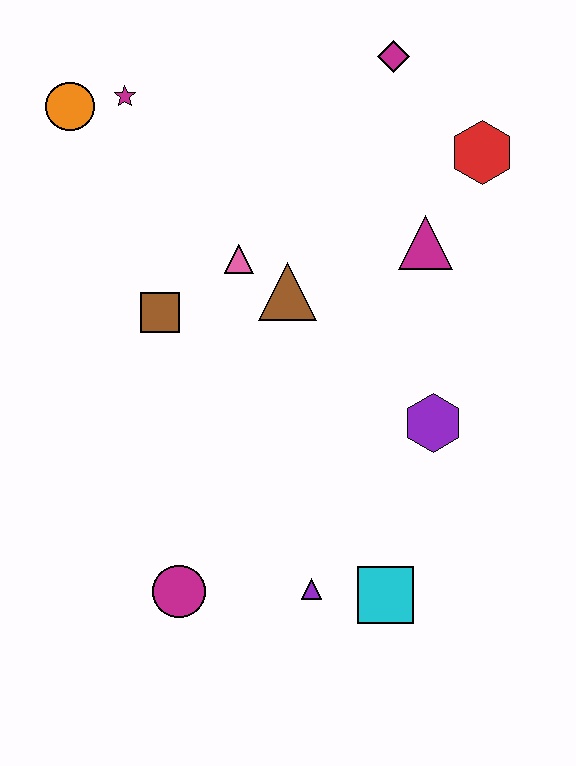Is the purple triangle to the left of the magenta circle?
No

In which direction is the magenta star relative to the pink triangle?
The magenta star is above the pink triangle.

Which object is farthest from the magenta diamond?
The magenta circle is farthest from the magenta diamond.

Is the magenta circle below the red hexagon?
Yes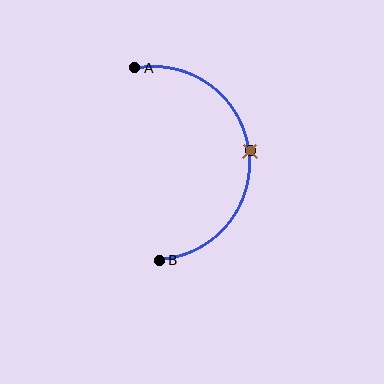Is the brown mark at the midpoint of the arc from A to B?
Yes. The brown mark lies on the arc at equal arc-length from both A and B — it is the arc midpoint.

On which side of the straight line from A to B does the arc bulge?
The arc bulges to the right of the straight line connecting A and B.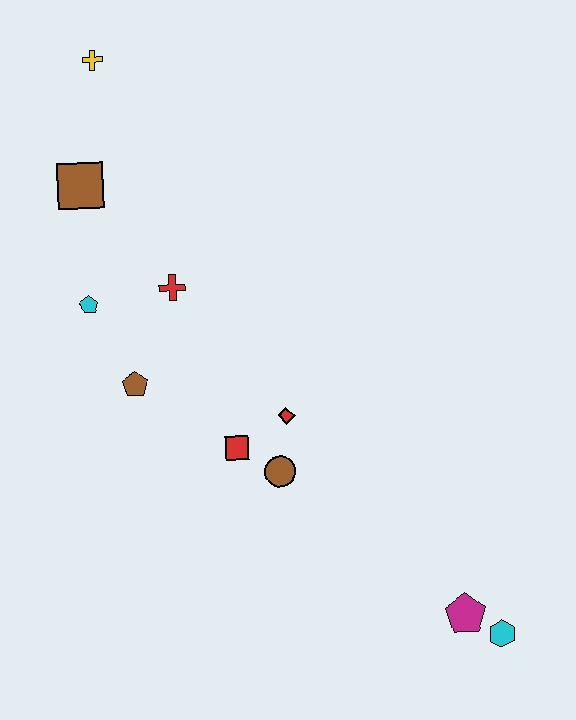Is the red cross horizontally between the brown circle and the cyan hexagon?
No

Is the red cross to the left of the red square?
Yes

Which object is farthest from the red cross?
The cyan hexagon is farthest from the red cross.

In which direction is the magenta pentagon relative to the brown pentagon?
The magenta pentagon is to the right of the brown pentagon.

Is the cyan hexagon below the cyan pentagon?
Yes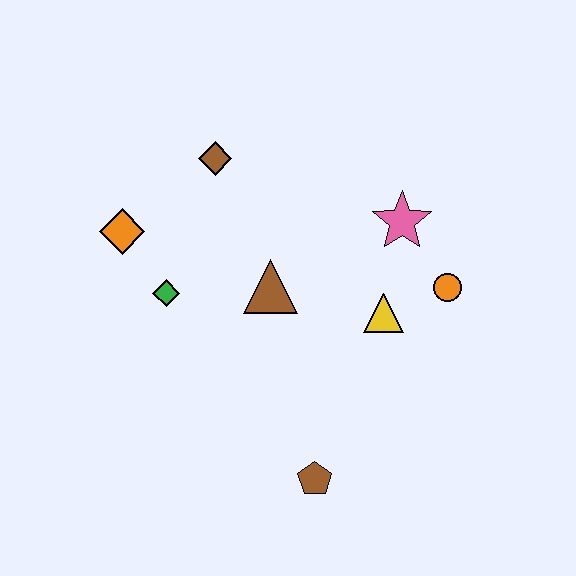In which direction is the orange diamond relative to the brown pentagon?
The orange diamond is above the brown pentagon.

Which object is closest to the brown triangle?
The green diamond is closest to the brown triangle.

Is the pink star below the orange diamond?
No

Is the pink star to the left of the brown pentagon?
No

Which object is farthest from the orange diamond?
The orange circle is farthest from the orange diamond.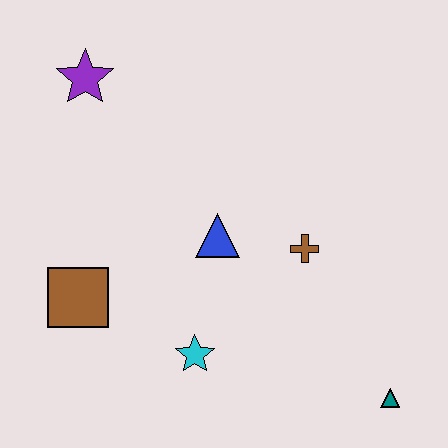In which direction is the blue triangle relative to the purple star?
The blue triangle is below the purple star.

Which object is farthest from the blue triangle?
The teal triangle is farthest from the blue triangle.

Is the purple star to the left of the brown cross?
Yes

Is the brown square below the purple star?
Yes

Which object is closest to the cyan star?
The blue triangle is closest to the cyan star.